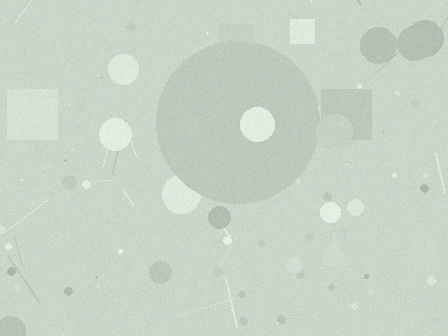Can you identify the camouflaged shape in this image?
The camouflaged shape is a circle.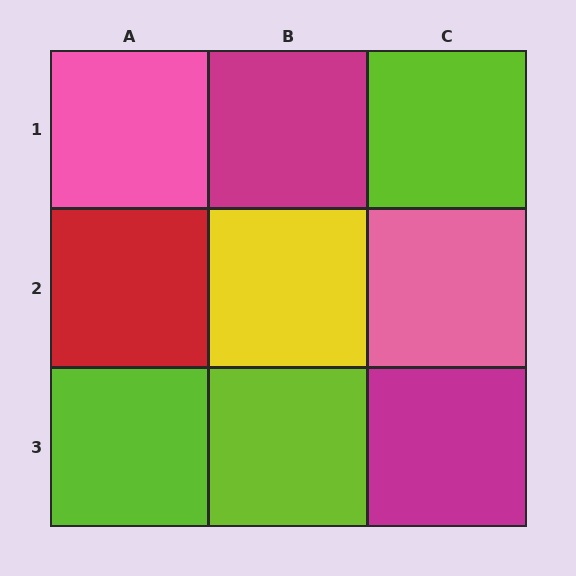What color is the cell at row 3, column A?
Lime.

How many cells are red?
1 cell is red.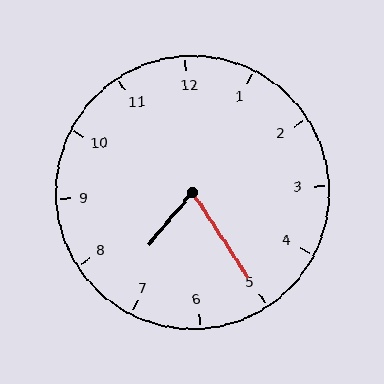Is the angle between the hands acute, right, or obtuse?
It is acute.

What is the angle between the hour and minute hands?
Approximately 72 degrees.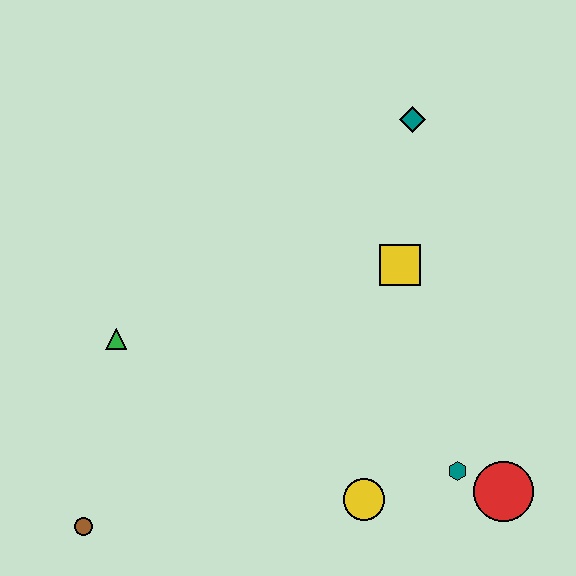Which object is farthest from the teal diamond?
The brown circle is farthest from the teal diamond.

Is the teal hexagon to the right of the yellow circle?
Yes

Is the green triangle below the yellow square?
Yes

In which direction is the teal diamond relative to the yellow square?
The teal diamond is above the yellow square.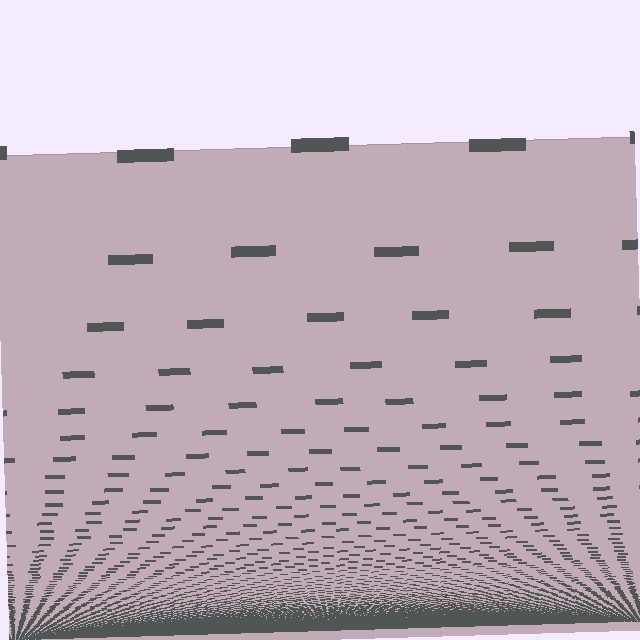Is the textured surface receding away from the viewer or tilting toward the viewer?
The surface appears to tilt toward the viewer. Texture elements get larger and sparser toward the top.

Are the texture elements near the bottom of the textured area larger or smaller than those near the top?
Smaller. The gradient is inverted — elements near the bottom are smaller and denser.